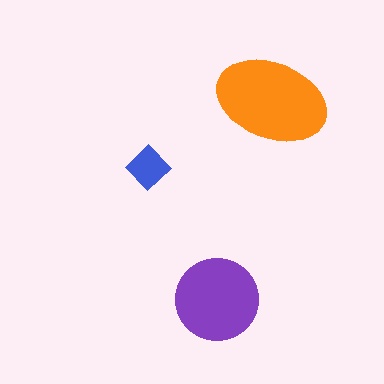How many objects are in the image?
There are 3 objects in the image.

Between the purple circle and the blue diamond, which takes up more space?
The purple circle.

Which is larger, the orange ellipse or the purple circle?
The orange ellipse.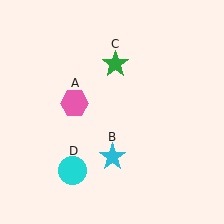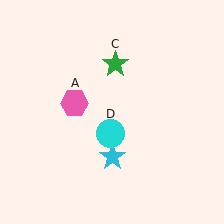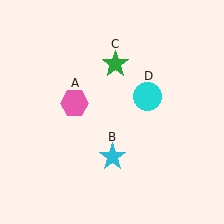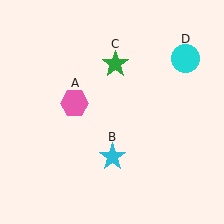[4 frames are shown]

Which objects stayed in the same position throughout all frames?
Pink hexagon (object A) and cyan star (object B) and green star (object C) remained stationary.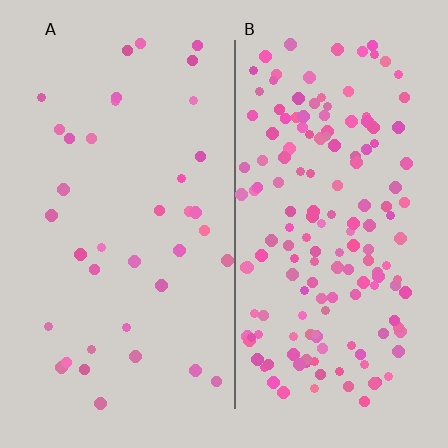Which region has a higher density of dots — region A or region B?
B (the right).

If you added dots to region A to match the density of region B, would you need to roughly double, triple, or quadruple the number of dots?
Approximately quadruple.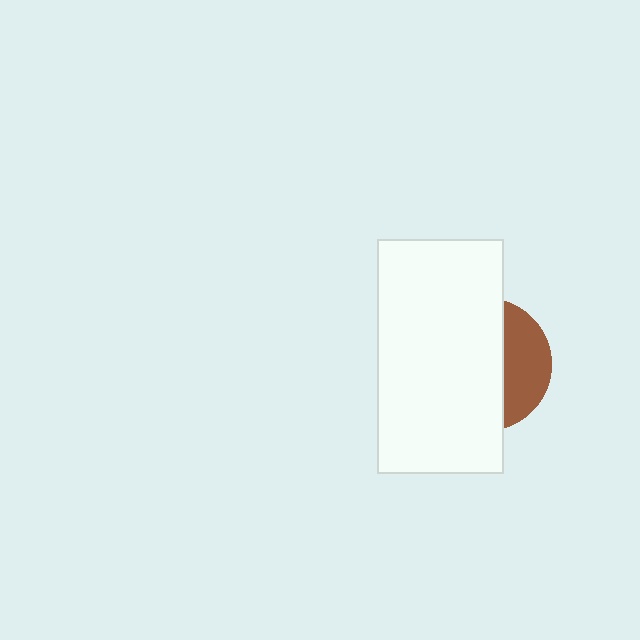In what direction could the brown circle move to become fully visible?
The brown circle could move right. That would shift it out from behind the white rectangle entirely.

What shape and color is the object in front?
The object in front is a white rectangle.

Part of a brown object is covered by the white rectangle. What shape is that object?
It is a circle.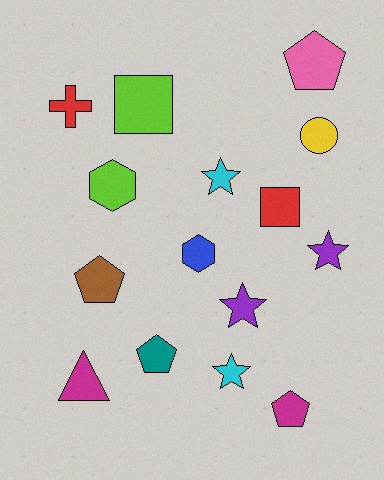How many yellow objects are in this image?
There is 1 yellow object.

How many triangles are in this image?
There is 1 triangle.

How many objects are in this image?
There are 15 objects.